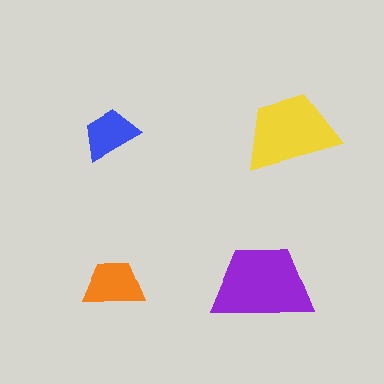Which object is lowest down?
The orange trapezoid is bottommost.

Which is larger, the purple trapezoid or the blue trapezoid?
The purple one.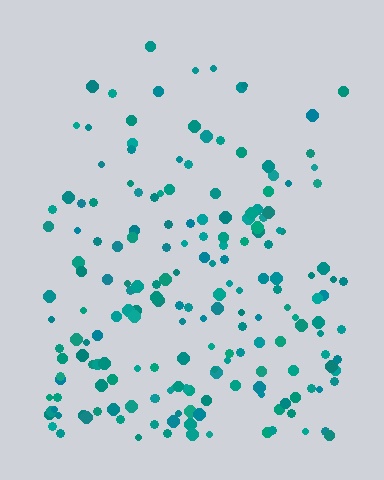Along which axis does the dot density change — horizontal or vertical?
Vertical.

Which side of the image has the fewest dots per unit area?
The top.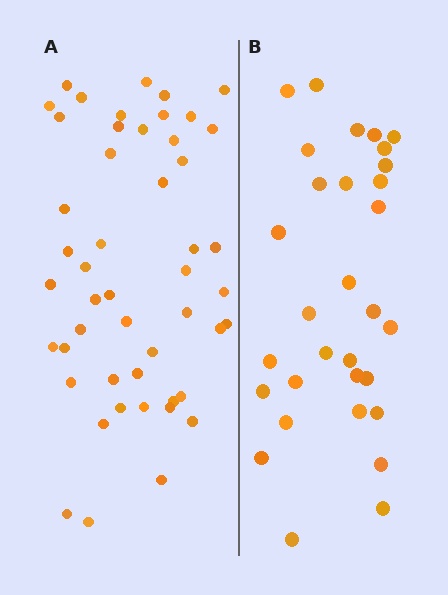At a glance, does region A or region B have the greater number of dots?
Region A (the left region) has more dots.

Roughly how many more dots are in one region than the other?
Region A has approximately 20 more dots than region B.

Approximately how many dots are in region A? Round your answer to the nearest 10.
About 50 dots. (The exact count is 49, which rounds to 50.)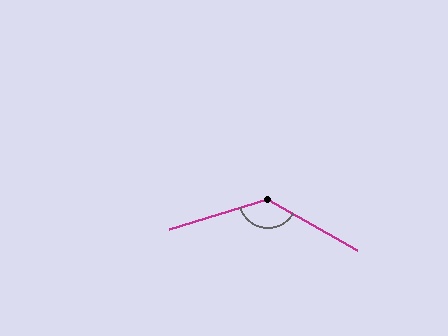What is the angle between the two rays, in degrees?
Approximately 133 degrees.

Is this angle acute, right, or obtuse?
It is obtuse.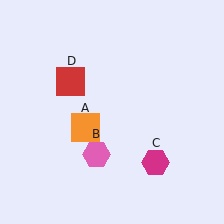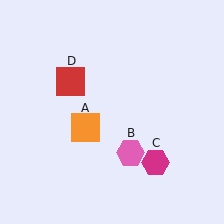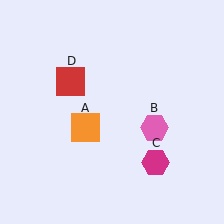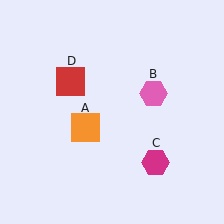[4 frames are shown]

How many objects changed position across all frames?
1 object changed position: pink hexagon (object B).